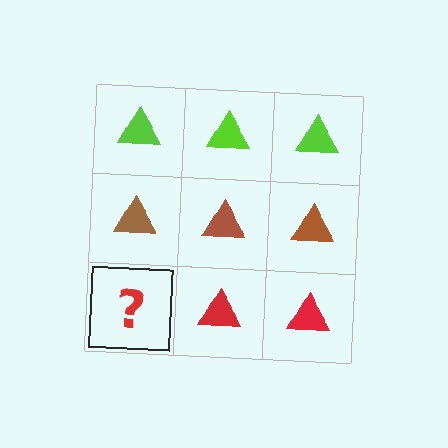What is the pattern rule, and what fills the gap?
The rule is that each row has a consistent color. The gap should be filled with a red triangle.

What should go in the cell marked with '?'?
The missing cell should contain a red triangle.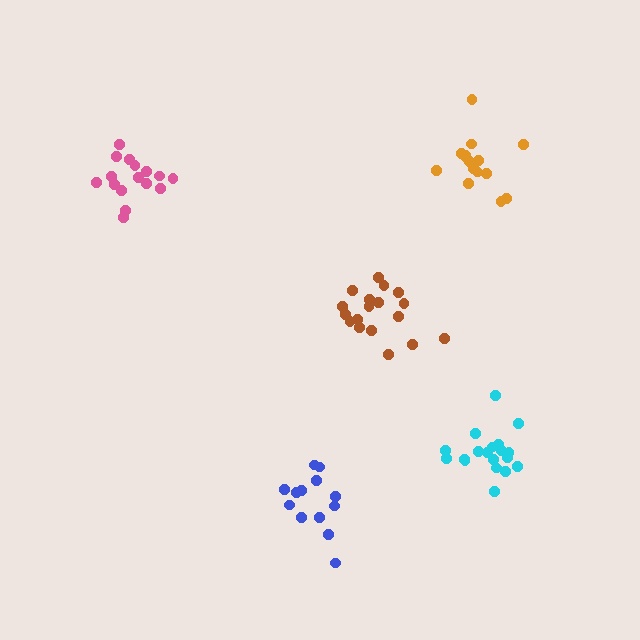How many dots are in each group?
Group 1: 18 dots, Group 2: 13 dots, Group 3: 19 dots, Group 4: 15 dots, Group 5: 16 dots (81 total).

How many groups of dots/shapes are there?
There are 5 groups.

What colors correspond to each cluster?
The clusters are colored: brown, blue, cyan, orange, pink.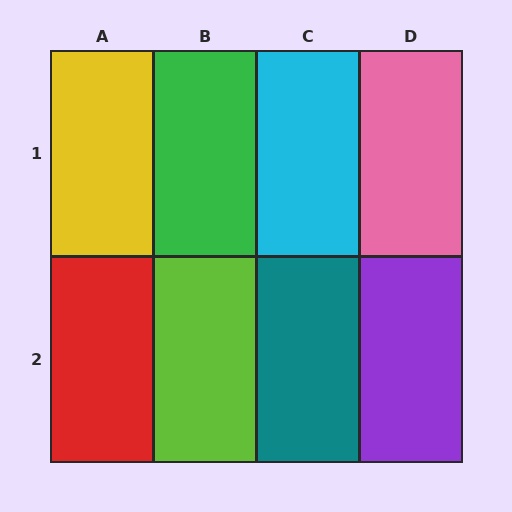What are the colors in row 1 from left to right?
Yellow, green, cyan, pink.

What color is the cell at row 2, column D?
Purple.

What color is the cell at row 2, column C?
Teal.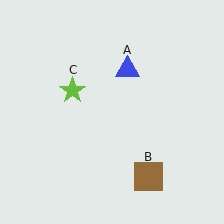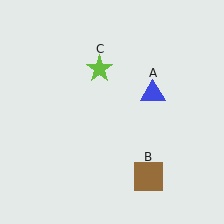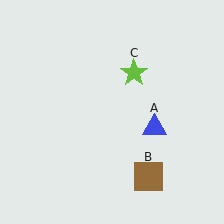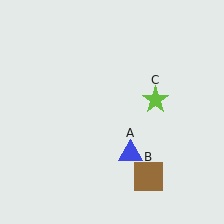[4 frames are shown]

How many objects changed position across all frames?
2 objects changed position: blue triangle (object A), lime star (object C).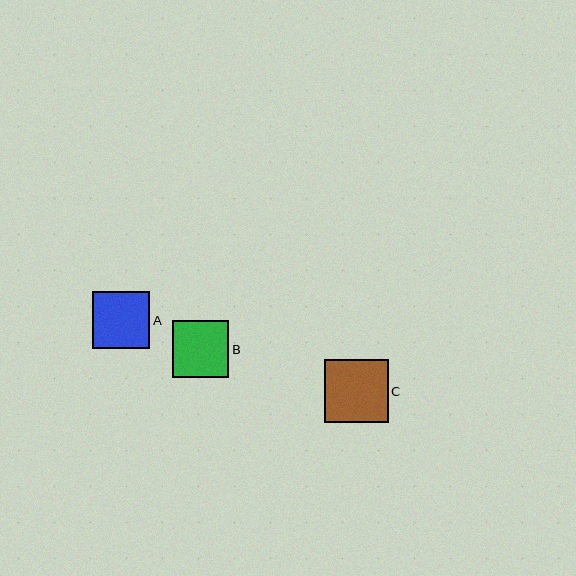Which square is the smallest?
Square B is the smallest with a size of approximately 57 pixels.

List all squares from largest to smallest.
From largest to smallest: C, A, B.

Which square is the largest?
Square C is the largest with a size of approximately 64 pixels.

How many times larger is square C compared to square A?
Square C is approximately 1.1 times the size of square A.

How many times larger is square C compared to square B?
Square C is approximately 1.1 times the size of square B.